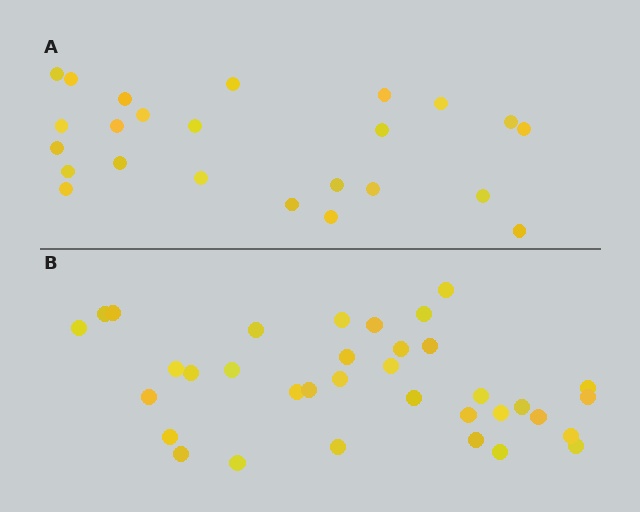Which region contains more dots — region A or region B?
Region B (the bottom region) has more dots.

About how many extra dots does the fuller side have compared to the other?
Region B has roughly 12 or so more dots than region A.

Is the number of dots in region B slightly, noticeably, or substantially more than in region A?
Region B has substantially more. The ratio is roughly 1.5 to 1.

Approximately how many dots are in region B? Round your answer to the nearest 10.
About 40 dots. (The exact count is 35, which rounds to 40.)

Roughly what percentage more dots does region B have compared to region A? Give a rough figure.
About 45% more.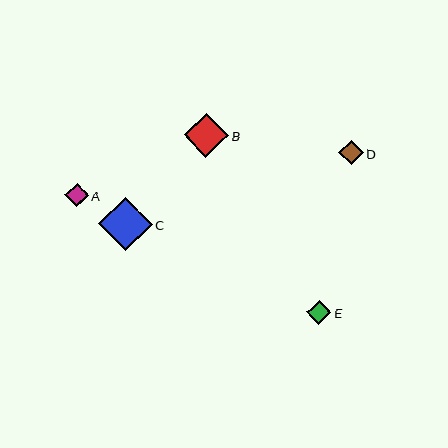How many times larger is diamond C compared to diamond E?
Diamond C is approximately 2.2 times the size of diamond E.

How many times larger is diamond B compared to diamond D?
Diamond B is approximately 1.8 times the size of diamond D.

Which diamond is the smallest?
Diamond A is the smallest with a size of approximately 24 pixels.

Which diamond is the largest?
Diamond C is the largest with a size of approximately 53 pixels.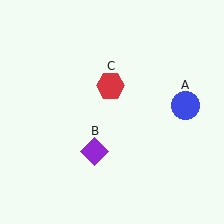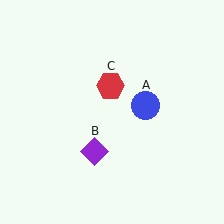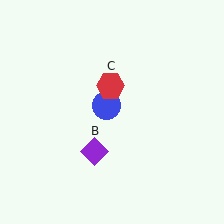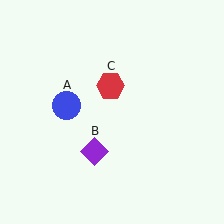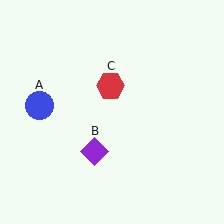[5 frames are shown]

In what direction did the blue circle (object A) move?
The blue circle (object A) moved left.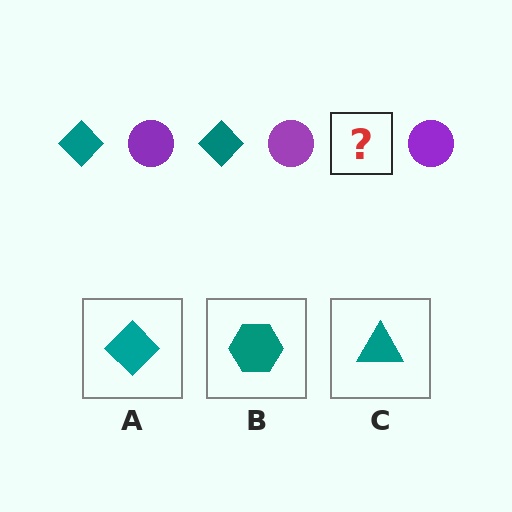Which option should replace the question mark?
Option A.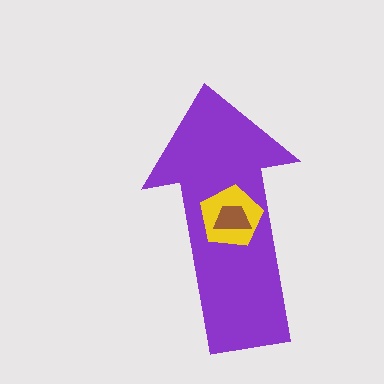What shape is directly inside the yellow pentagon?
The brown trapezoid.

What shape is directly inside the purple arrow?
The yellow pentagon.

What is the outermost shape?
The purple arrow.